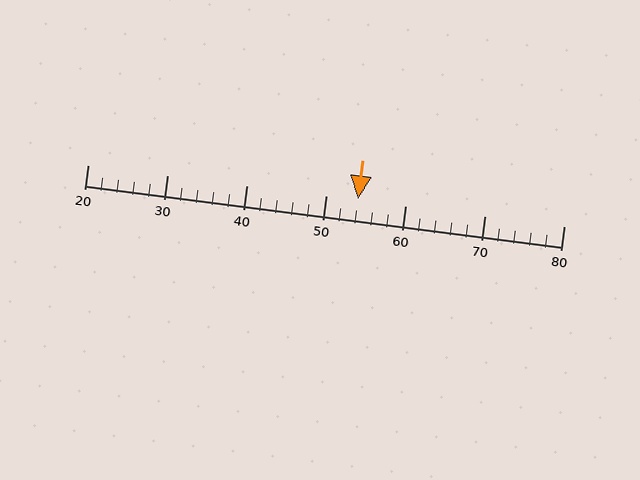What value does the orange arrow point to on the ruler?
The orange arrow points to approximately 54.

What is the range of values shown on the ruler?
The ruler shows values from 20 to 80.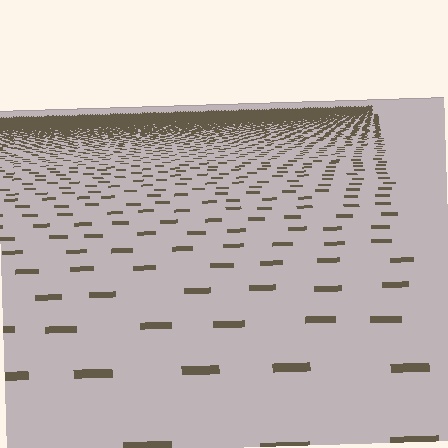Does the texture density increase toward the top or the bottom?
Density increases toward the top.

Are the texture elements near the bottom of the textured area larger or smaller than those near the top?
Larger. Near the bottom, elements are closer to the viewer and appear at a bigger on-screen size.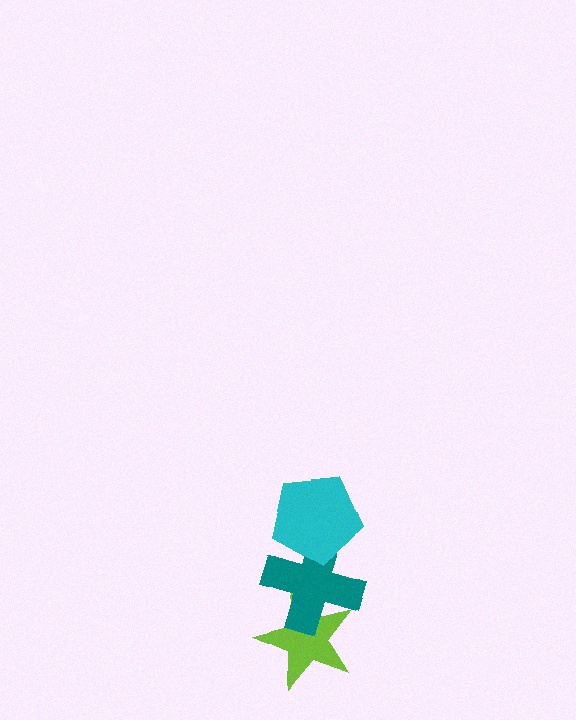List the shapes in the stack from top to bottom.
From top to bottom: the cyan pentagon, the teal cross, the lime star.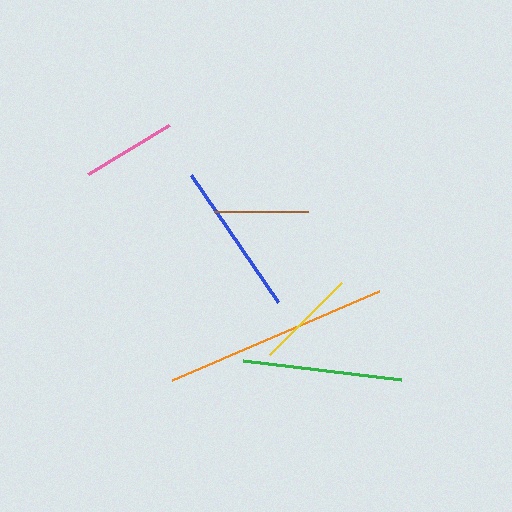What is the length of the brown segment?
The brown segment is approximately 94 pixels long.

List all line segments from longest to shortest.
From longest to shortest: orange, green, blue, yellow, pink, brown.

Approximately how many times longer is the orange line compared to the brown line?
The orange line is approximately 2.4 times the length of the brown line.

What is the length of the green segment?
The green segment is approximately 160 pixels long.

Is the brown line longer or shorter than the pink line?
The pink line is longer than the brown line.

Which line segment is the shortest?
The brown line is the shortest at approximately 94 pixels.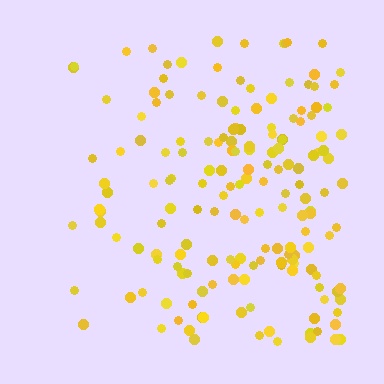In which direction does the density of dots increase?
From left to right, with the right side densest.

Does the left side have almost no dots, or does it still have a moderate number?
Still a moderate number, just noticeably fewer than the right.